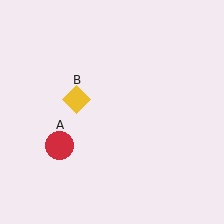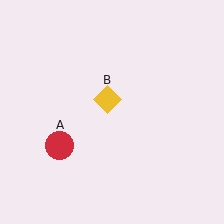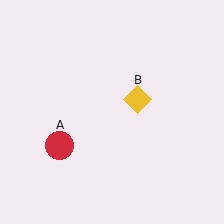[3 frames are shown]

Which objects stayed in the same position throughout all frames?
Red circle (object A) remained stationary.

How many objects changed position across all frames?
1 object changed position: yellow diamond (object B).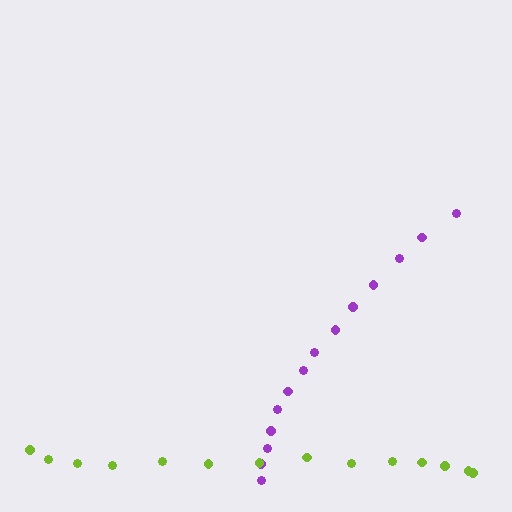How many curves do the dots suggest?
There are 2 distinct paths.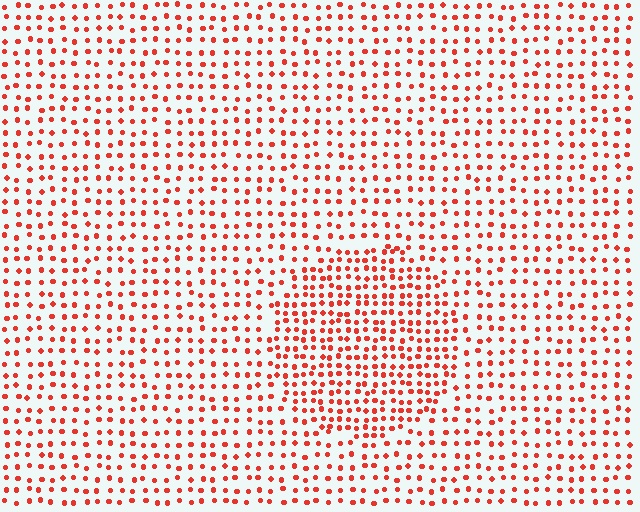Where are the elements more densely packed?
The elements are more densely packed inside the circle boundary.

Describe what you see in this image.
The image contains small red elements arranged at two different densities. A circle-shaped region is visible where the elements are more densely packed than the surrounding area.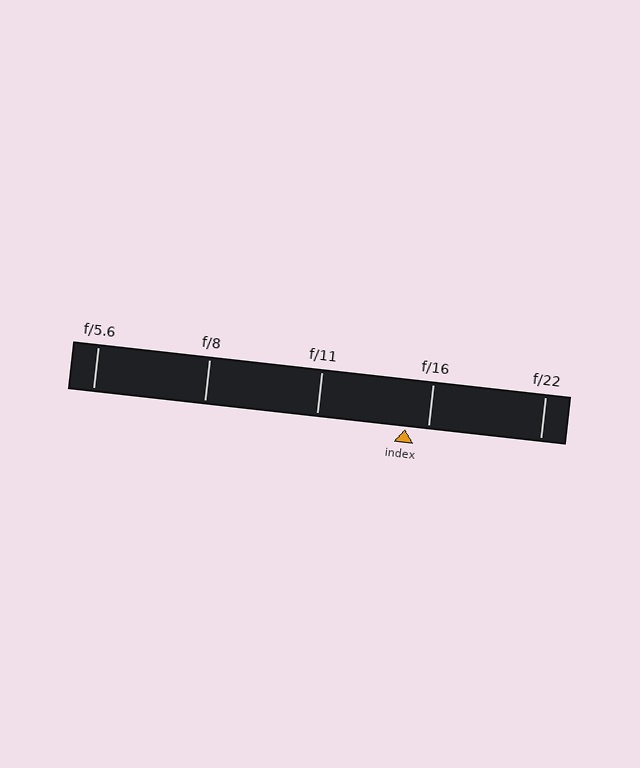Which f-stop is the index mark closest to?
The index mark is closest to f/16.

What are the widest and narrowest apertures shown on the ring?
The widest aperture shown is f/5.6 and the narrowest is f/22.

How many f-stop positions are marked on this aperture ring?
There are 5 f-stop positions marked.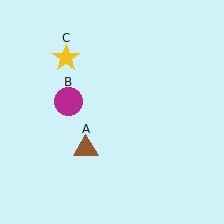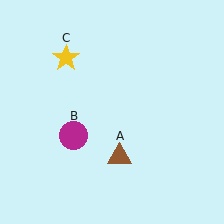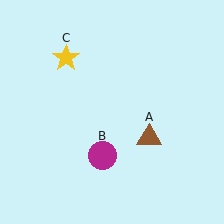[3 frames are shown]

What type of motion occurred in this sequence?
The brown triangle (object A), magenta circle (object B) rotated counterclockwise around the center of the scene.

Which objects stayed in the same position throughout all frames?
Yellow star (object C) remained stationary.